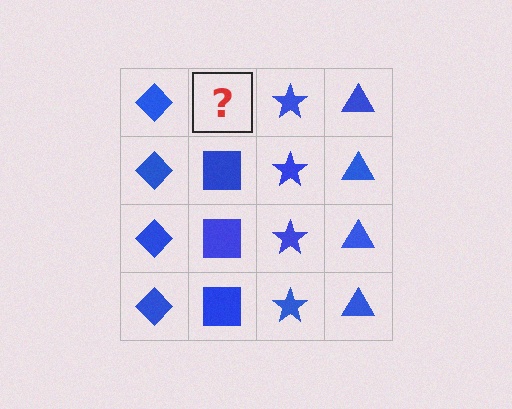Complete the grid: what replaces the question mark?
The question mark should be replaced with a blue square.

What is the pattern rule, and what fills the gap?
The rule is that each column has a consistent shape. The gap should be filled with a blue square.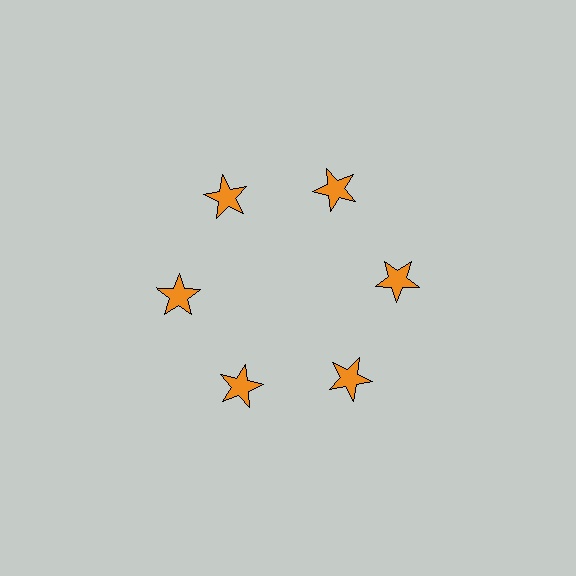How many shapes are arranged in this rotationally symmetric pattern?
There are 6 shapes, arranged in 6 groups of 1.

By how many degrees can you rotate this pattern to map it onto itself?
The pattern maps onto itself every 60 degrees of rotation.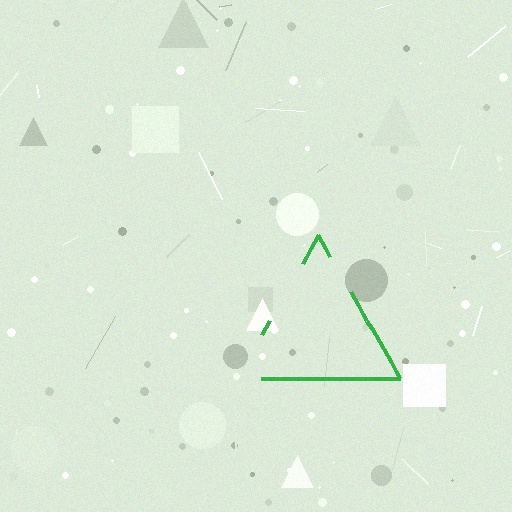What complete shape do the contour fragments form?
The contour fragments form a triangle.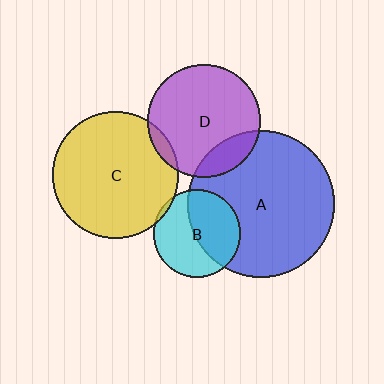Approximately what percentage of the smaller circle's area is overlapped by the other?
Approximately 45%.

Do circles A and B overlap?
Yes.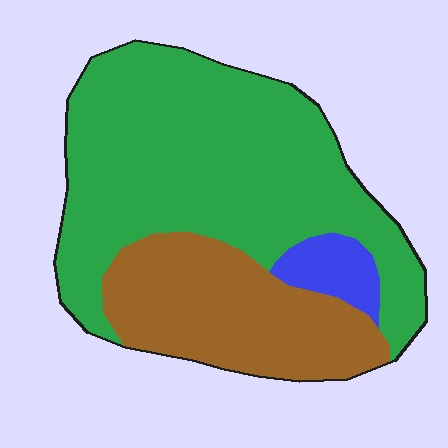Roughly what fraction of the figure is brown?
Brown takes up between a sixth and a third of the figure.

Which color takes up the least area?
Blue, at roughly 5%.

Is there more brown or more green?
Green.